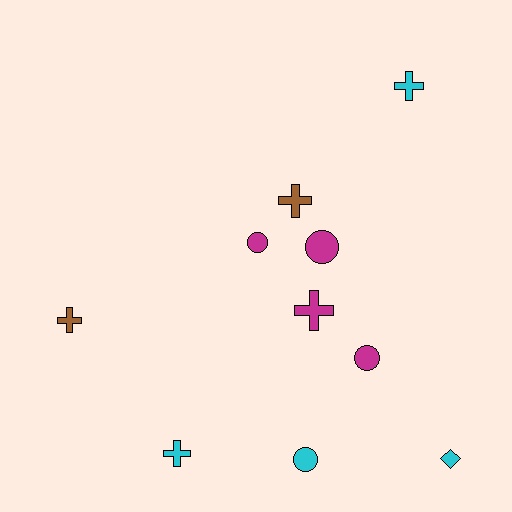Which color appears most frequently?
Cyan, with 4 objects.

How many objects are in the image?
There are 10 objects.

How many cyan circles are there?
There is 1 cyan circle.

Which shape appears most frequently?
Cross, with 5 objects.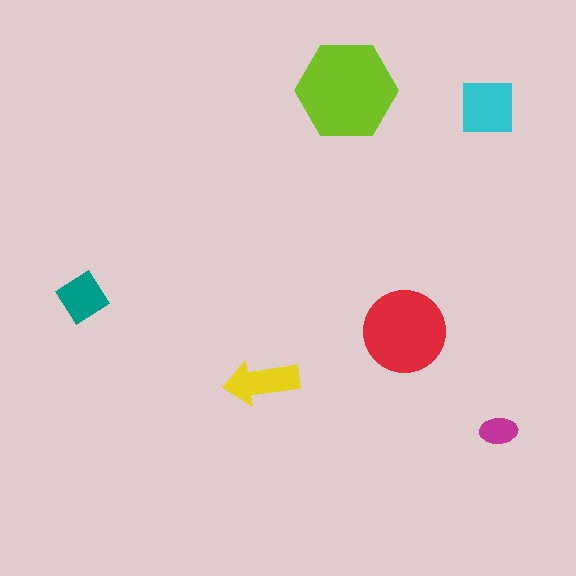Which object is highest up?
The lime hexagon is topmost.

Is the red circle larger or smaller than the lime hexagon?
Smaller.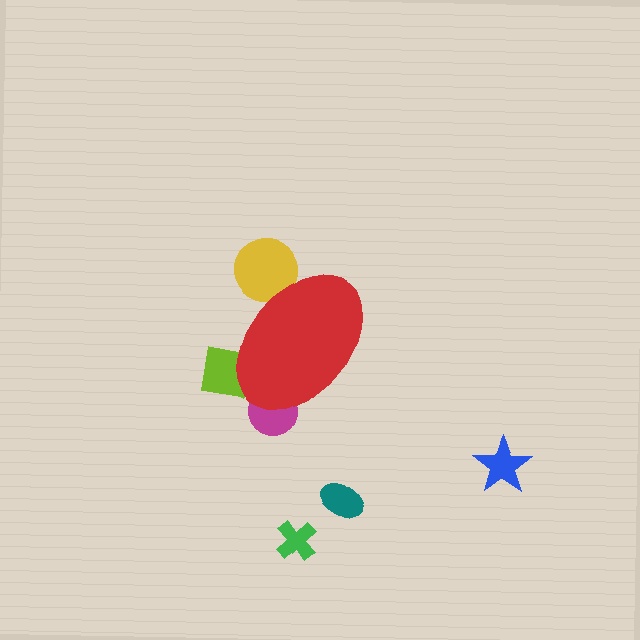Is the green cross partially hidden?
No, the green cross is fully visible.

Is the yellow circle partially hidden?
Yes, the yellow circle is partially hidden behind the red ellipse.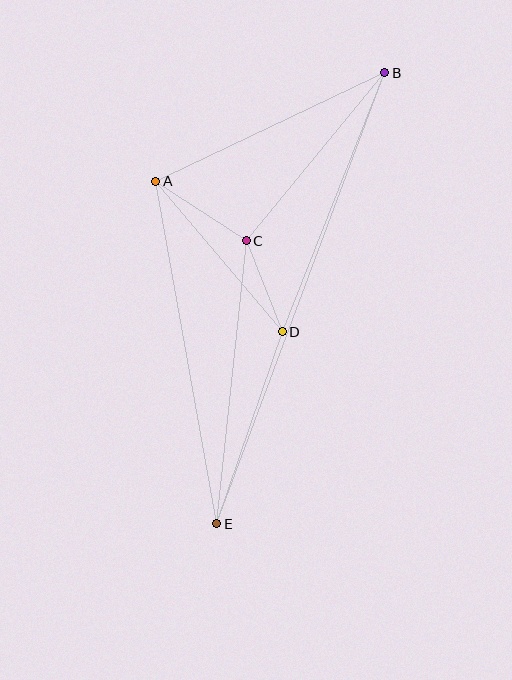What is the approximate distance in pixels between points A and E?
The distance between A and E is approximately 348 pixels.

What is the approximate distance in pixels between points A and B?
The distance between A and B is approximately 253 pixels.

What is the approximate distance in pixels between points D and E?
The distance between D and E is approximately 203 pixels.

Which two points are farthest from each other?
Points B and E are farthest from each other.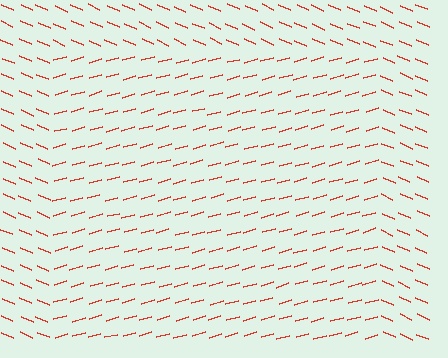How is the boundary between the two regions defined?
The boundary is defined purely by a change in line orientation (approximately 39 degrees difference). All lines are the same color and thickness.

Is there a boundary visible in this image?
Yes, there is a texture boundary formed by a change in line orientation.